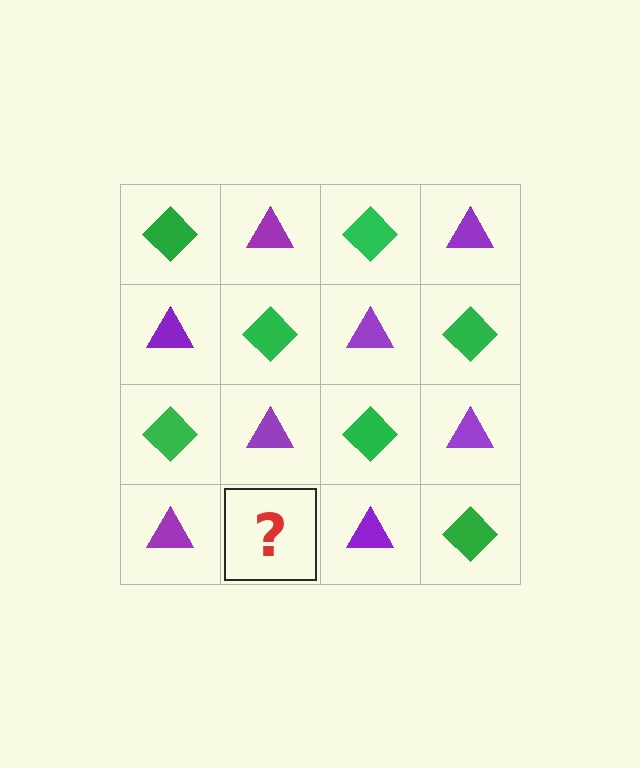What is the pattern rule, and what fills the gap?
The rule is that it alternates green diamond and purple triangle in a checkerboard pattern. The gap should be filled with a green diamond.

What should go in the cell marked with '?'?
The missing cell should contain a green diamond.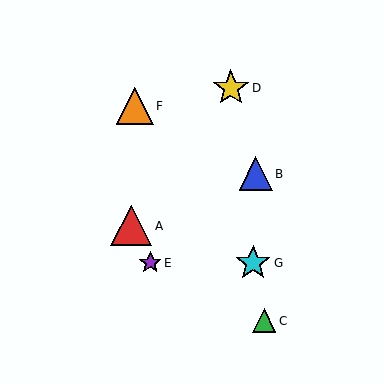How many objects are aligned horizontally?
2 objects (E, G) are aligned horizontally.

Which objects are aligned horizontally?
Objects E, G are aligned horizontally.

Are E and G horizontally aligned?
Yes, both are at y≈263.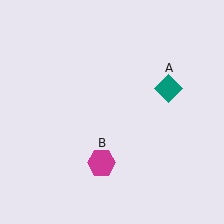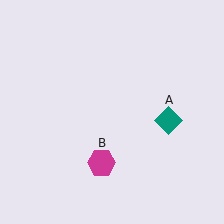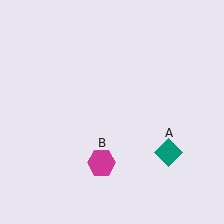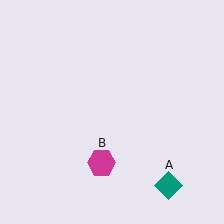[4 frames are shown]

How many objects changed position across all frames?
1 object changed position: teal diamond (object A).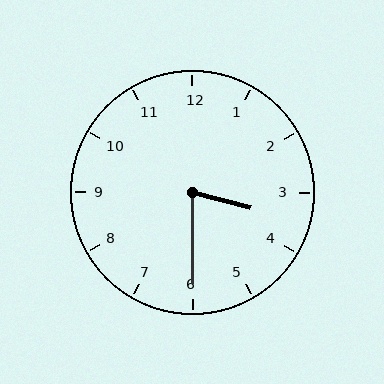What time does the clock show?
3:30.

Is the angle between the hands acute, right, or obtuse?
It is acute.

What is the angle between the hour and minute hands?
Approximately 75 degrees.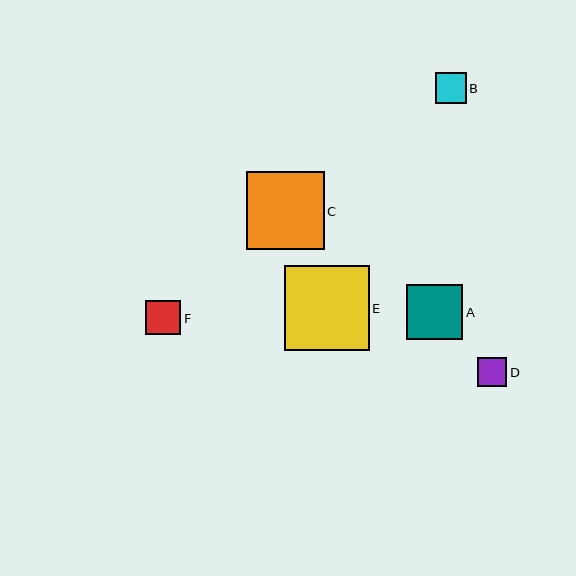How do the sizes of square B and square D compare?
Square B and square D are approximately the same size.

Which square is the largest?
Square E is the largest with a size of approximately 85 pixels.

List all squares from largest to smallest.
From largest to smallest: E, C, A, F, B, D.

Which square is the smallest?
Square D is the smallest with a size of approximately 29 pixels.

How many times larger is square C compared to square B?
Square C is approximately 2.5 times the size of square B.